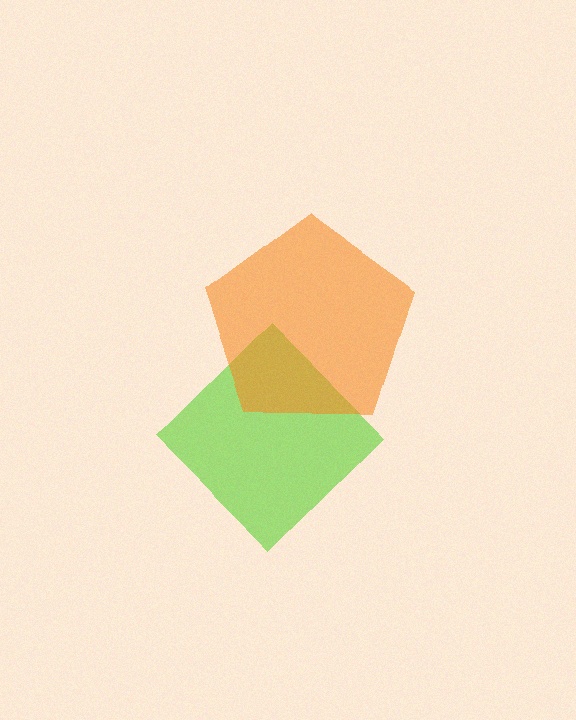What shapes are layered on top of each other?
The layered shapes are: a lime diamond, an orange pentagon.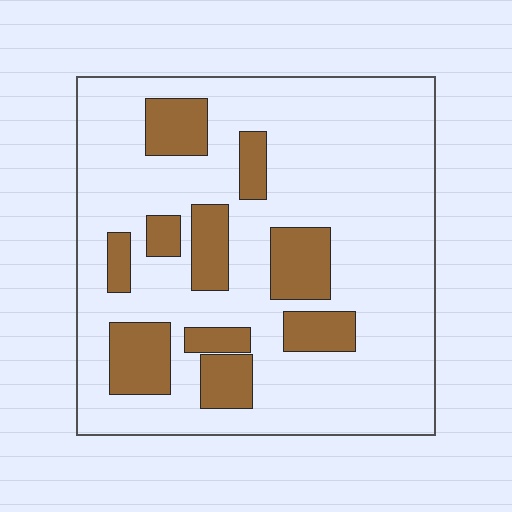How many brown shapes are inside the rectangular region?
10.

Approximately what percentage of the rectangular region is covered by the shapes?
Approximately 20%.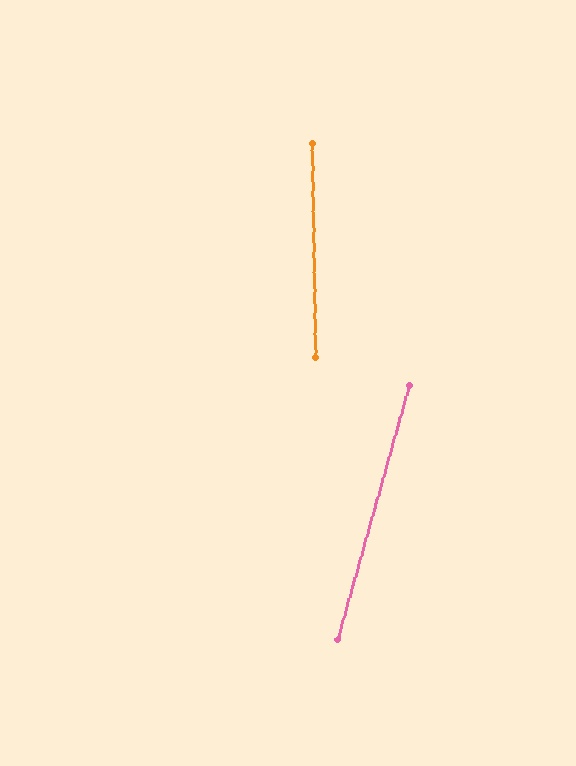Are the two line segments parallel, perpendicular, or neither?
Neither parallel nor perpendicular — they differ by about 17°.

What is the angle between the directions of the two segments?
Approximately 17 degrees.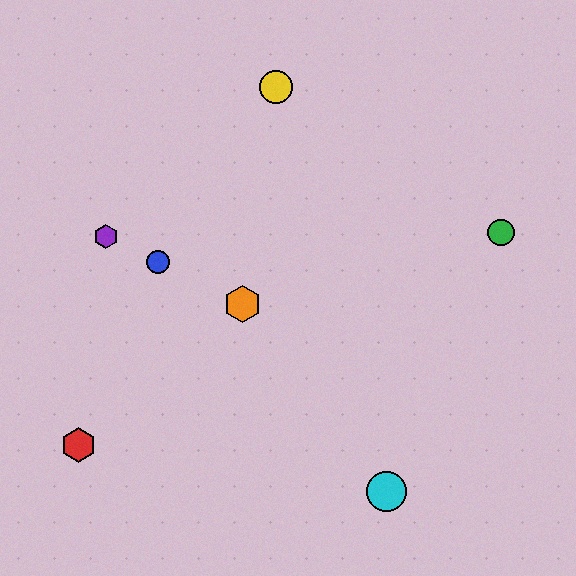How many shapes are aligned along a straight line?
3 shapes (the blue circle, the purple hexagon, the orange hexagon) are aligned along a straight line.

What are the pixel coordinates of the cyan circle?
The cyan circle is at (386, 491).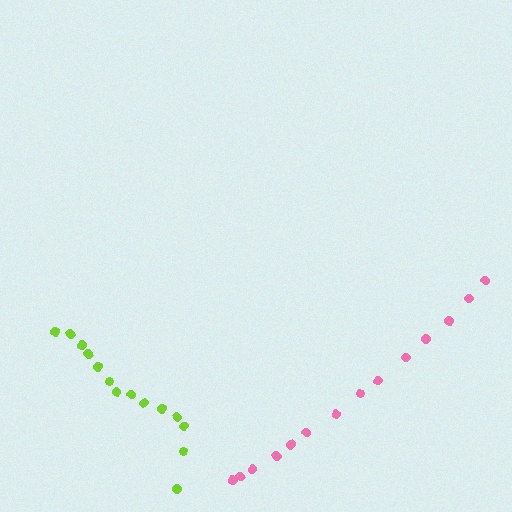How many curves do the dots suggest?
There are 2 distinct paths.